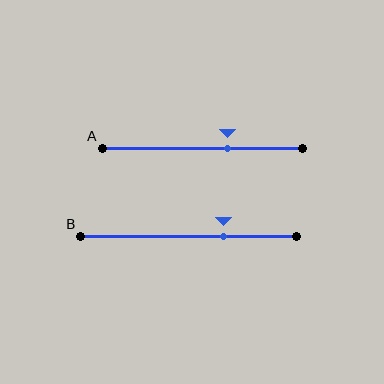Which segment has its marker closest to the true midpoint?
Segment A has its marker closest to the true midpoint.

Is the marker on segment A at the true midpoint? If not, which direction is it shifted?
No, the marker on segment A is shifted to the right by about 12% of the segment length.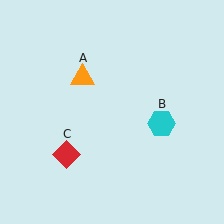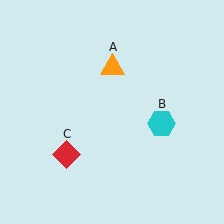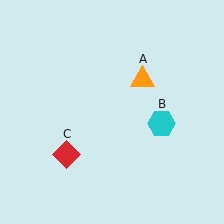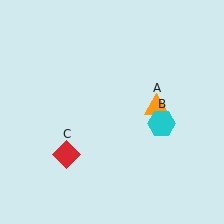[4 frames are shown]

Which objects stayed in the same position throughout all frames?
Cyan hexagon (object B) and red diamond (object C) remained stationary.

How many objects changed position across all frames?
1 object changed position: orange triangle (object A).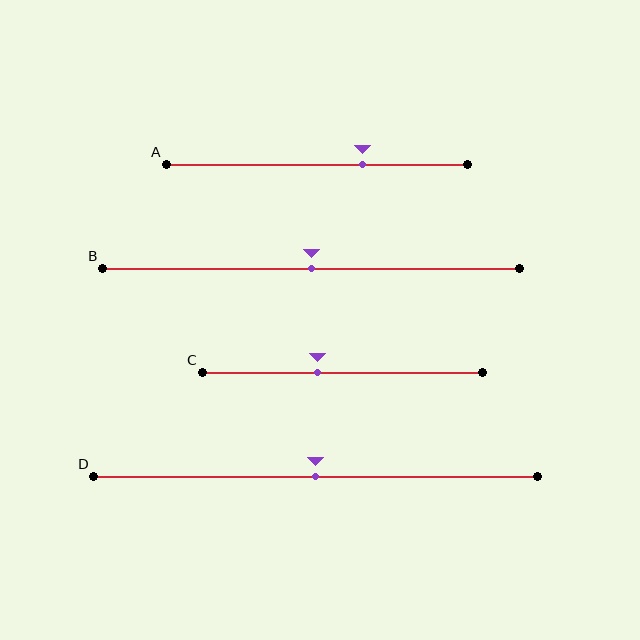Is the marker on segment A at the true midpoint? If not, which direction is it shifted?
No, the marker on segment A is shifted to the right by about 15% of the segment length.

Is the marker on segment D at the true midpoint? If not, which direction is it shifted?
Yes, the marker on segment D is at the true midpoint.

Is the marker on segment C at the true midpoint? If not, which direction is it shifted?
No, the marker on segment C is shifted to the left by about 9% of the segment length.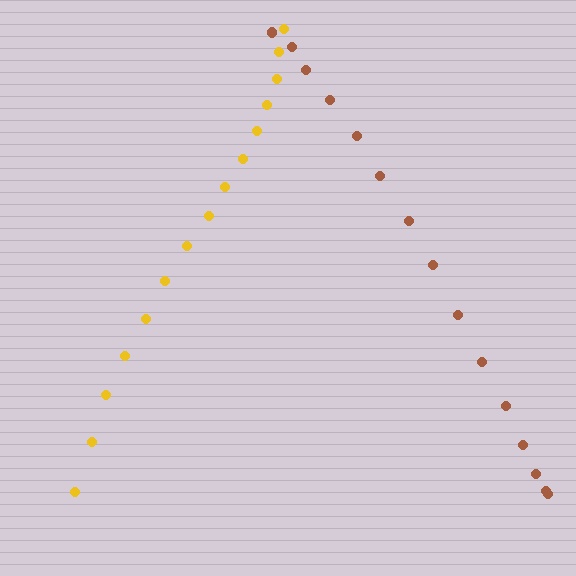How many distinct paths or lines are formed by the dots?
There are 2 distinct paths.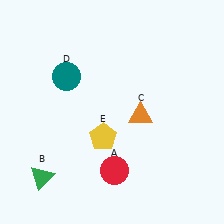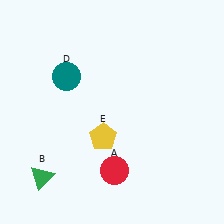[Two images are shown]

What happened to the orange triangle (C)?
The orange triangle (C) was removed in Image 2. It was in the bottom-right area of Image 1.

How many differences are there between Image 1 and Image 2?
There is 1 difference between the two images.